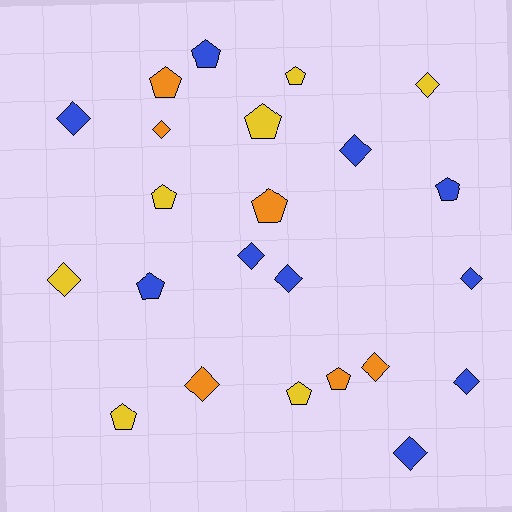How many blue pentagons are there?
There are 3 blue pentagons.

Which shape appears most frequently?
Diamond, with 12 objects.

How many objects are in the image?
There are 23 objects.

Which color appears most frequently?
Blue, with 10 objects.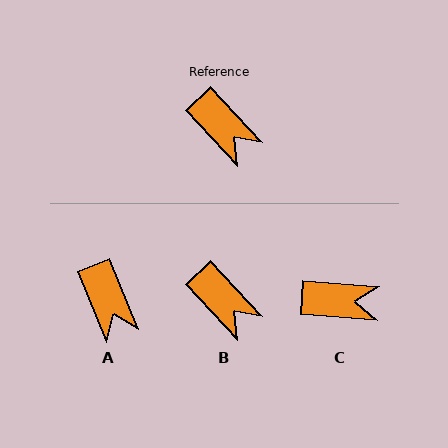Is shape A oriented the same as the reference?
No, it is off by about 20 degrees.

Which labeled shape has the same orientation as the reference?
B.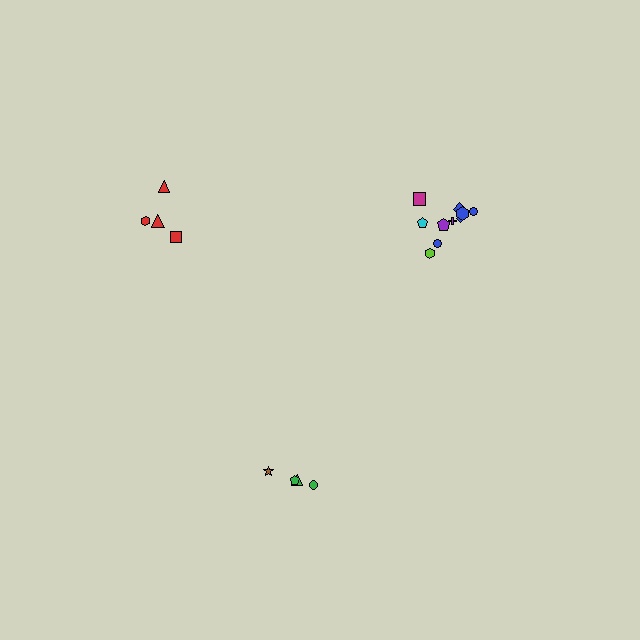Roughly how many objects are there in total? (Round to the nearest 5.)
Roughly 20 objects in total.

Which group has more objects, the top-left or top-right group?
The top-right group.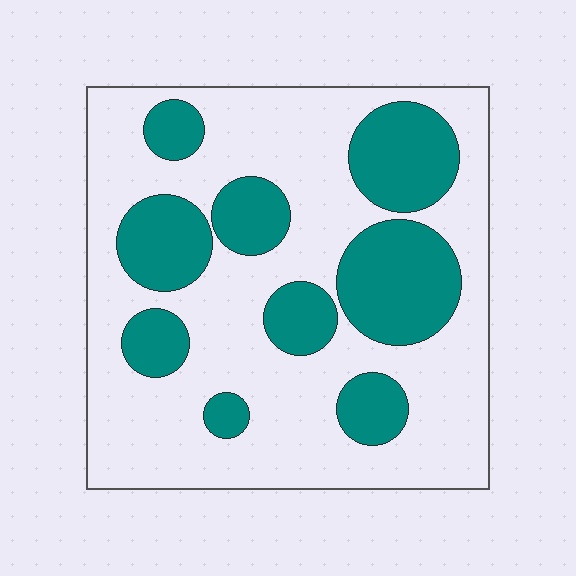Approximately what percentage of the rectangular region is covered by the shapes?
Approximately 30%.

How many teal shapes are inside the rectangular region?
9.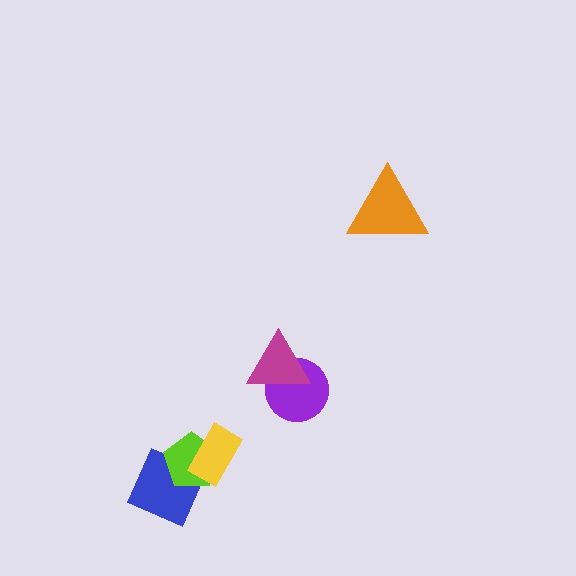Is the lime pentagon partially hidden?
Yes, it is partially covered by another shape.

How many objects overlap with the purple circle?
1 object overlaps with the purple circle.